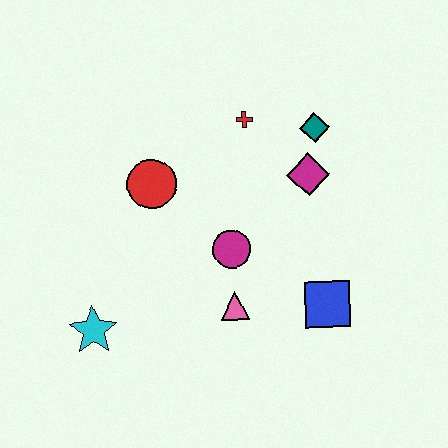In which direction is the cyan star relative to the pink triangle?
The cyan star is to the left of the pink triangle.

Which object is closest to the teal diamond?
The magenta diamond is closest to the teal diamond.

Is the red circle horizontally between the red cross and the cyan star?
Yes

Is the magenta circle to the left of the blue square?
Yes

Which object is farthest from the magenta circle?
The cyan star is farthest from the magenta circle.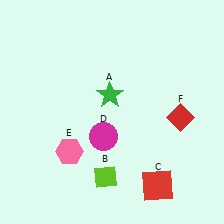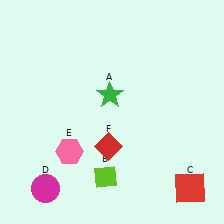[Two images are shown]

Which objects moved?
The objects that moved are: the red square (C), the magenta circle (D), the red diamond (F).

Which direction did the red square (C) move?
The red square (C) moved right.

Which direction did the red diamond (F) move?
The red diamond (F) moved left.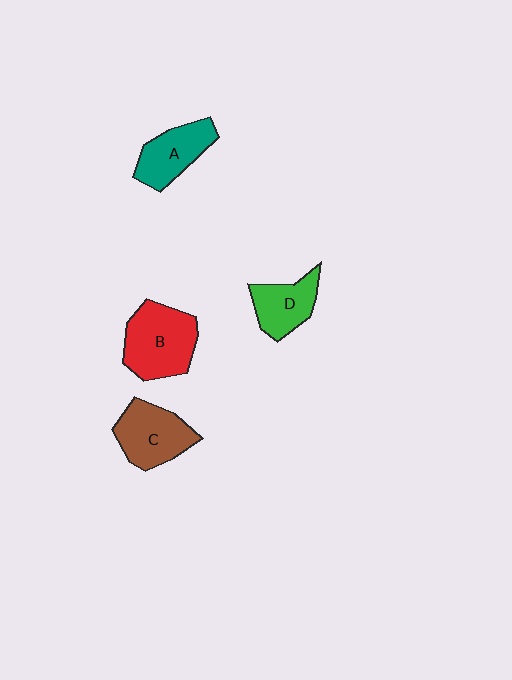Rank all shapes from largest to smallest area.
From largest to smallest: B (red), C (brown), A (teal), D (green).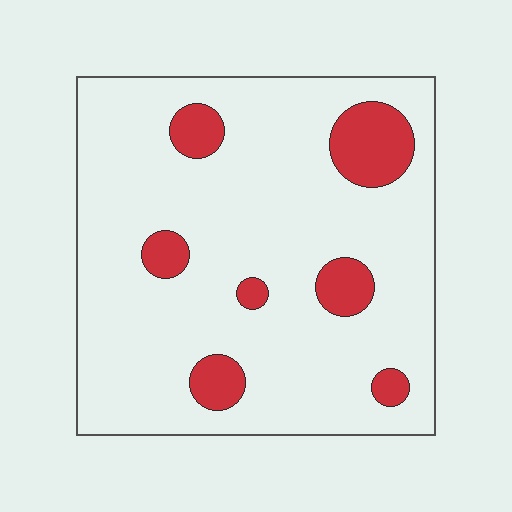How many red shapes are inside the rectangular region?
7.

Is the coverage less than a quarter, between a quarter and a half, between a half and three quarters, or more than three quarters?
Less than a quarter.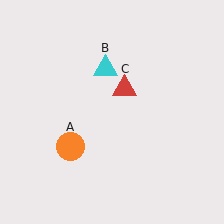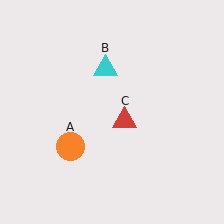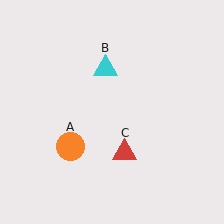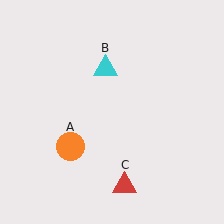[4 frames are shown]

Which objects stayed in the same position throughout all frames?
Orange circle (object A) and cyan triangle (object B) remained stationary.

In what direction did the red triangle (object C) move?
The red triangle (object C) moved down.